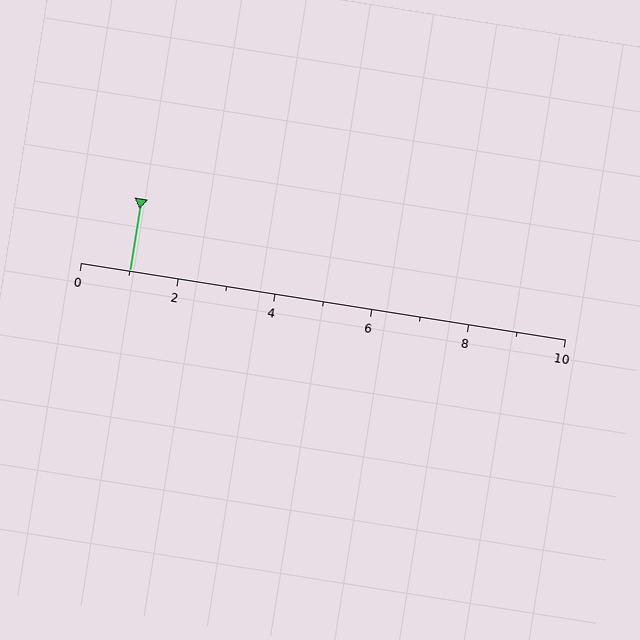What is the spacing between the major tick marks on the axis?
The major ticks are spaced 2 apart.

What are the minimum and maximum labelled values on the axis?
The axis runs from 0 to 10.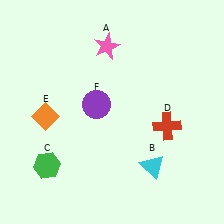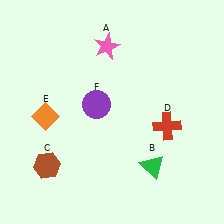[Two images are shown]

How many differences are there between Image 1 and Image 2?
There are 2 differences between the two images.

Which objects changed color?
B changed from cyan to green. C changed from green to brown.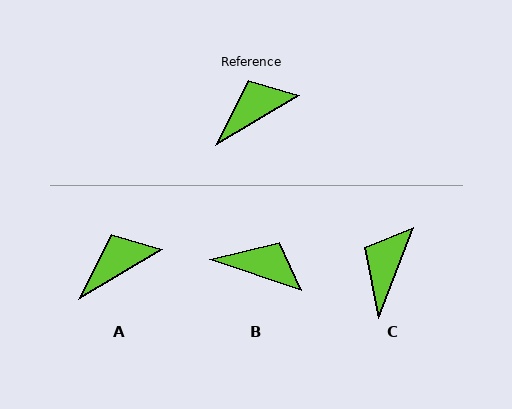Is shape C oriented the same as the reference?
No, it is off by about 38 degrees.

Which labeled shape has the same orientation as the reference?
A.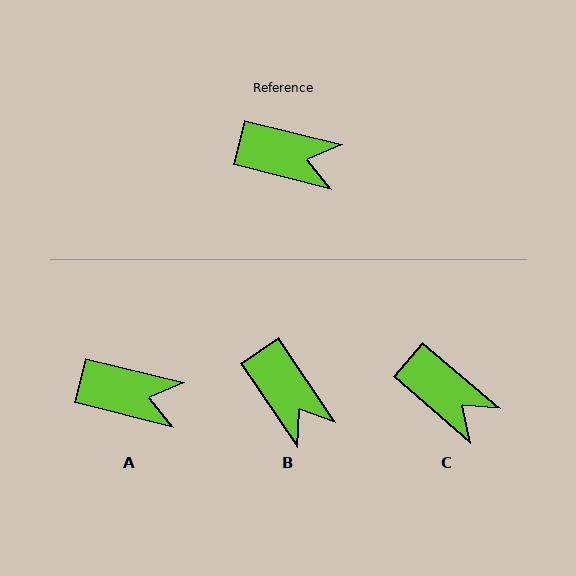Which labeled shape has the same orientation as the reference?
A.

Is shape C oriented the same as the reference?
No, it is off by about 27 degrees.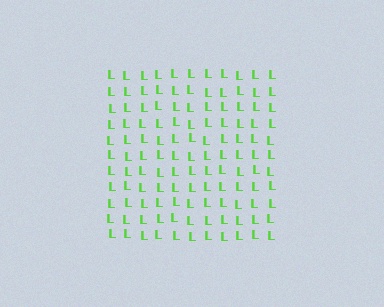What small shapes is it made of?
It is made of small letter L's.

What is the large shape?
The large shape is a square.